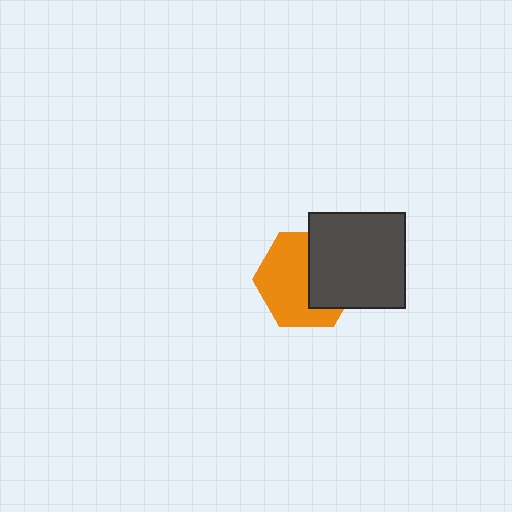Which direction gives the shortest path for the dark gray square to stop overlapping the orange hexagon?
Moving right gives the shortest separation.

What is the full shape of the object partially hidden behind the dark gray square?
The partially hidden object is an orange hexagon.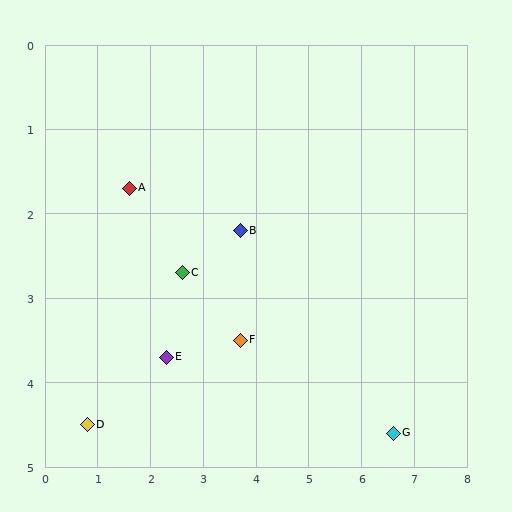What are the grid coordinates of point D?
Point D is at approximately (0.8, 4.5).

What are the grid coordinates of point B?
Point B is at approximately (3.7, 2.2).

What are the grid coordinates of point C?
Point C is at approximately (2.6, 2.7).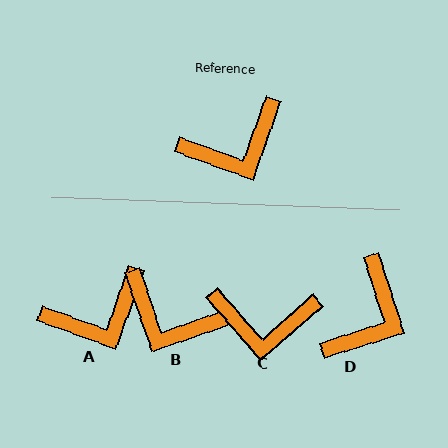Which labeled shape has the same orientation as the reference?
A.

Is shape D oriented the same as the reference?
No, it is off by about 37 degrees.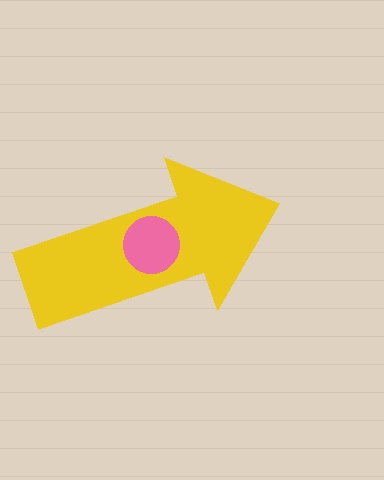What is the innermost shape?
The pink circle.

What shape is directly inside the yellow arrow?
The pink circle.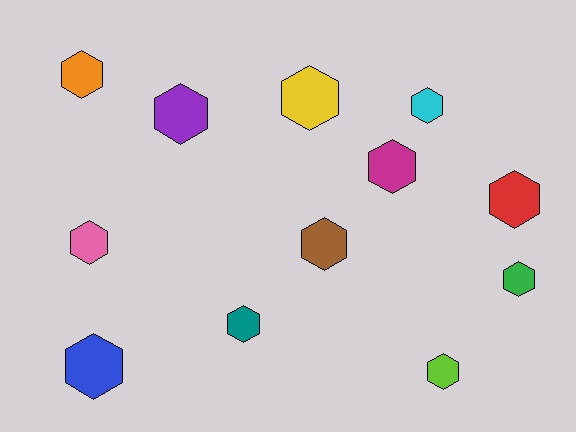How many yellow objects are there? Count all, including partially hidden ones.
There is 1 yellow object.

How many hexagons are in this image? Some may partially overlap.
There are 12 hexagons.